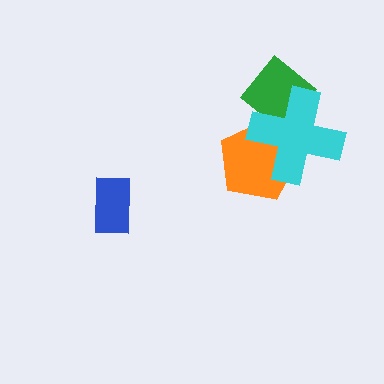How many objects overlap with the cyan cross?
2 objects overlap with the cyan cross.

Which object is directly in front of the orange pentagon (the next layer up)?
The green diamond is directly in front of the orange pentagon.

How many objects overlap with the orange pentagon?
2 objects overlap with the orange pentagon.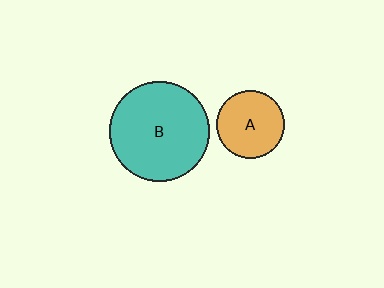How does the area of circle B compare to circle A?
Approximately 2.1 times.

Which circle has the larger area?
Circle B (teal).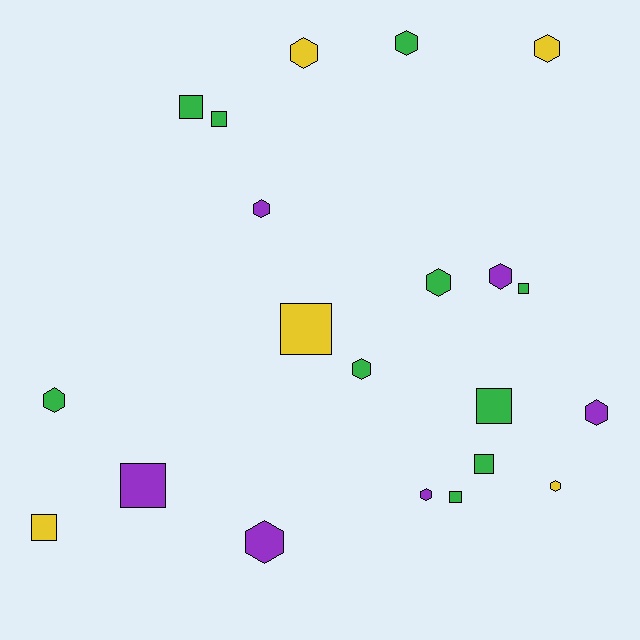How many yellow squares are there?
There are 2 yellow squares.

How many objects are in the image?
There are 21 objects.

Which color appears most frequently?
Green, with 10 objects.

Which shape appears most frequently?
Hexagon, with 12 objects.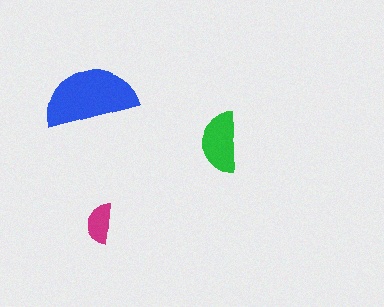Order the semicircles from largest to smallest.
the blue one, the green one, the magenta one.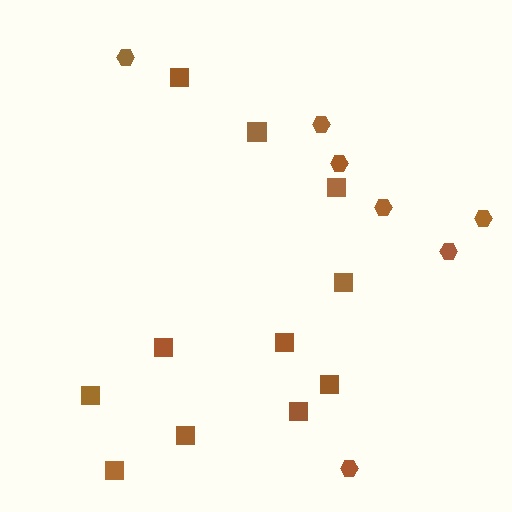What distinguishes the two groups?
There are 2 groups: one group of hexagons (7) and one group of squares (11).